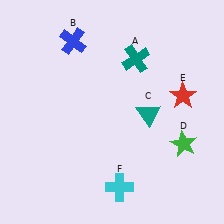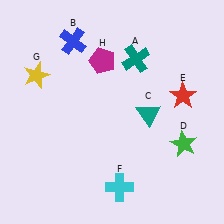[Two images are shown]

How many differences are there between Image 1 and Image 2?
There are 2 differences between the two images.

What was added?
A yellow star (G), a magenta pentagon (H) were added in Image 2.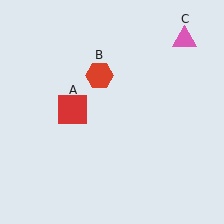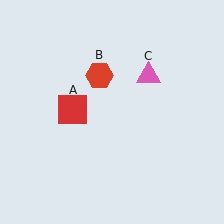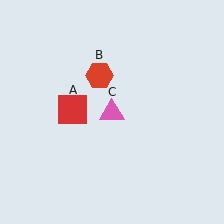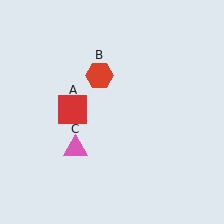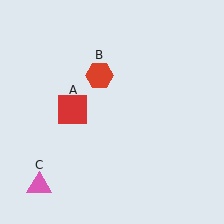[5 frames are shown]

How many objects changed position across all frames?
1 object changed position: pink triangle (object C).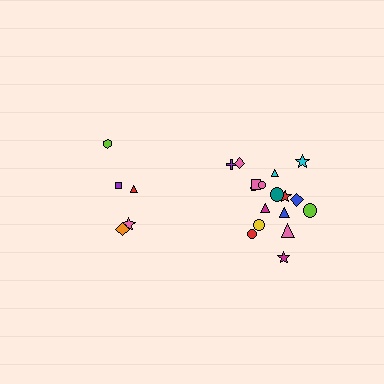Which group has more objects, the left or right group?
The right group.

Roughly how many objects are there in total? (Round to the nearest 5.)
Roughly 25 objects in total.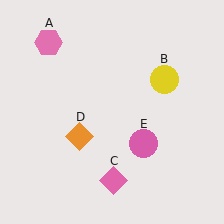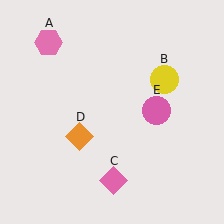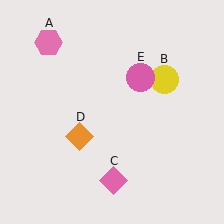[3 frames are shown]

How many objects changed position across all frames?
1 object changed position: pink circle (object E).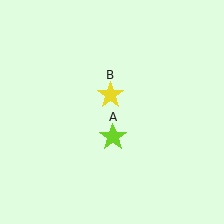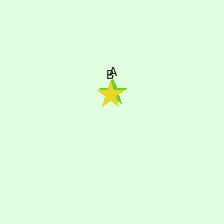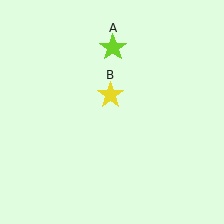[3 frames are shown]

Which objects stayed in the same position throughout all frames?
Yellow star (object B) remained stationary.